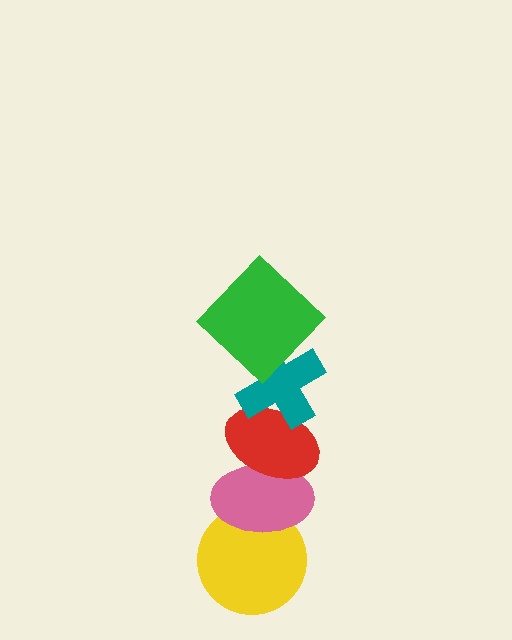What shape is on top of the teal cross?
The green diamond is on top of the teal cross.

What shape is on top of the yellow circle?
The pink ellipse is on top of the yellow circle.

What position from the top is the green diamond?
The green diamond is 1st from the top.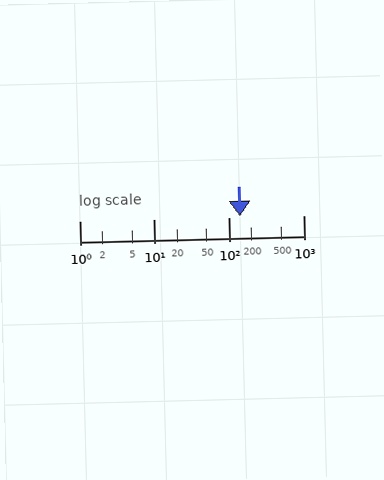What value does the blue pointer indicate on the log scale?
The pointer indicates approximately 140.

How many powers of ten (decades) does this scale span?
The scale spans 3 decades, from 1 to 1000.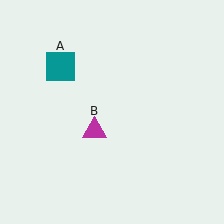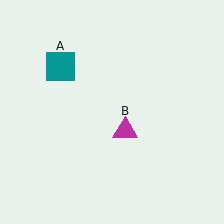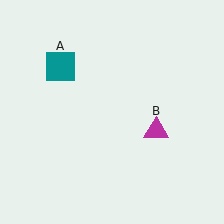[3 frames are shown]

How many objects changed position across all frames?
1 object changed position: magenta triangle (object B).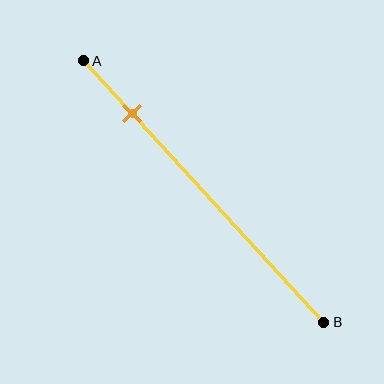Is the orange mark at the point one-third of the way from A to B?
No, the mark is at about 20% from A, not at the 33% one-third point.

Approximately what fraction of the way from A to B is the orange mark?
The orange mark is approximately 20% of the way from A to B.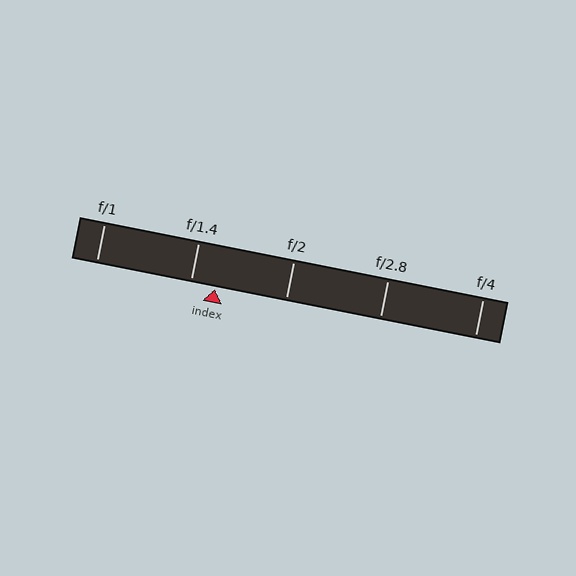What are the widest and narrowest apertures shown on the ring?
The widest aperture shown is f/1 and the narrowest is f/4.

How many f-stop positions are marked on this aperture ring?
There are 5 f-stop positions marked.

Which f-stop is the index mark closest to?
The index mark is closest to f/1.4.